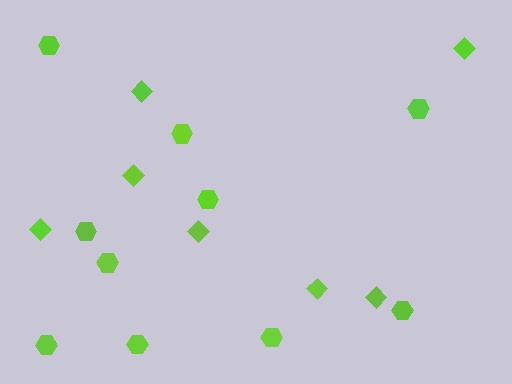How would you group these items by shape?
There are 2 groups: one group of diamonds (7) and one group of hexagons (10).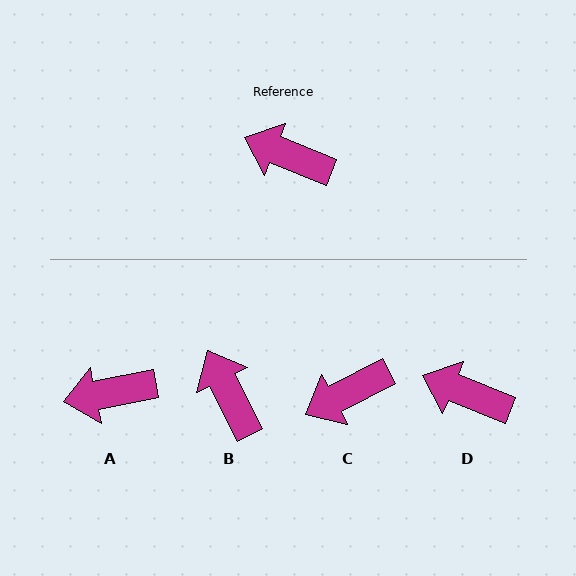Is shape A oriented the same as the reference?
No, it is off by about 33 degrees.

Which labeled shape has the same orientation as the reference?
D.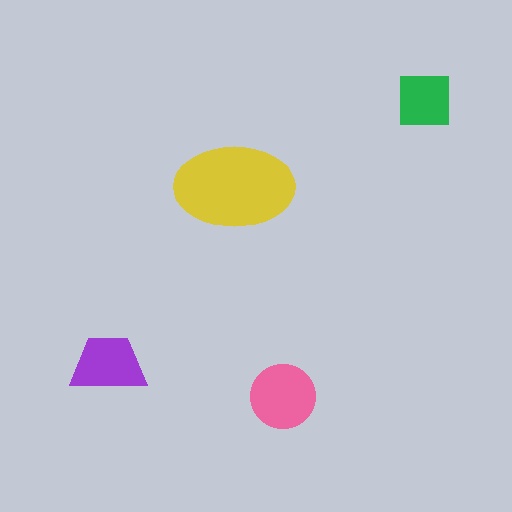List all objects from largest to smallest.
The yellow ellipse, the pink circle, the purple trapezoid, the green square.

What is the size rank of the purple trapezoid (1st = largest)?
3rd.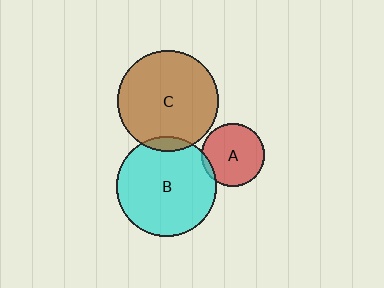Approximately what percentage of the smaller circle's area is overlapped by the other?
Approximately 5%.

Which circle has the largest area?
Circle C (brown).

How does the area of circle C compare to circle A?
Approximately 2.5 times.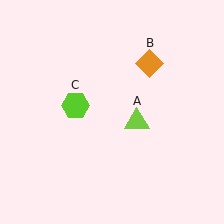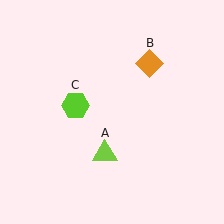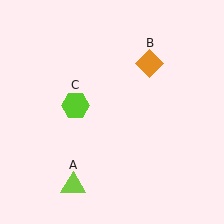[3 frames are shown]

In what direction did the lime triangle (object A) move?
The lime triangle (object A) moved down and to the left.